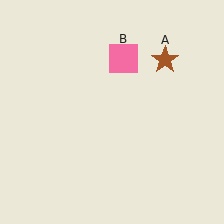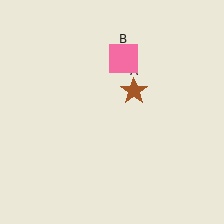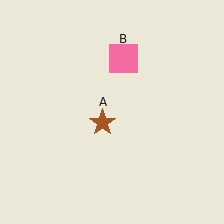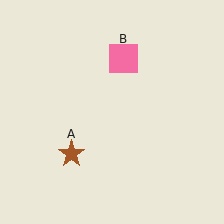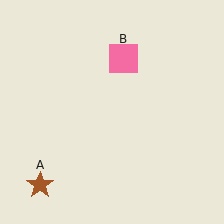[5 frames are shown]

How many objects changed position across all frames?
1 object changed position: brown star (object A).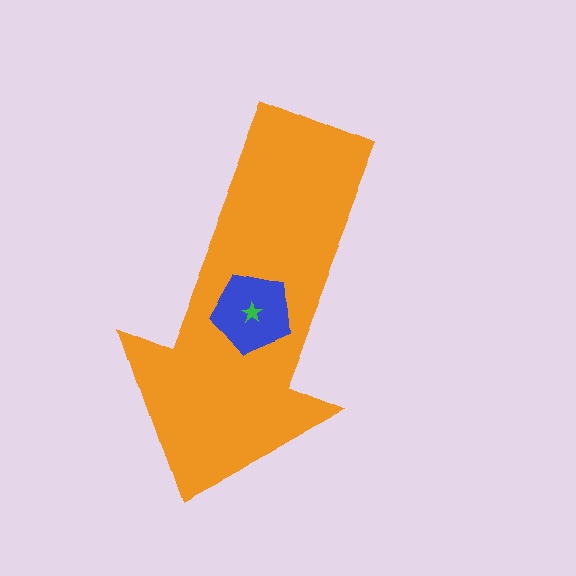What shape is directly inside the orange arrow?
The blue pentagon.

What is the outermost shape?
The orange arrow.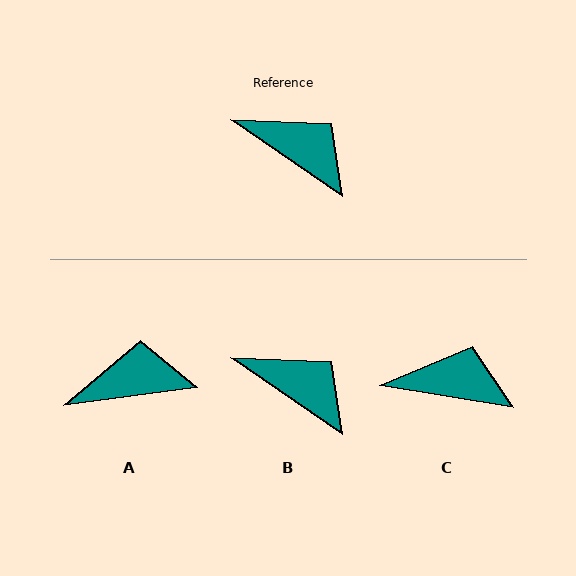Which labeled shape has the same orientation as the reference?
B.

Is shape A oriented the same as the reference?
No, it is off by about 42 degrees.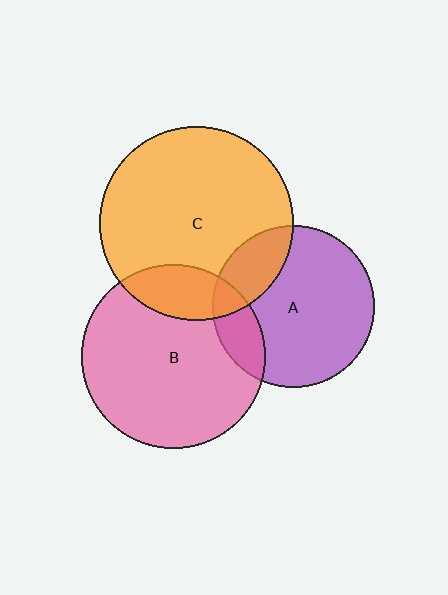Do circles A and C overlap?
Yes.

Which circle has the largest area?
Circle C (orange).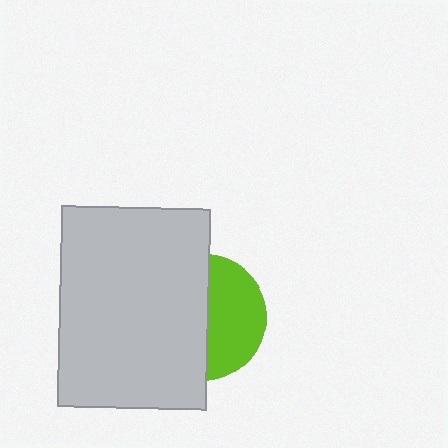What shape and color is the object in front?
The object in front is a light gray rectangle.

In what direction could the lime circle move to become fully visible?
The lime circle could move right. That would shift it out from behind the light gray rectangle entirely.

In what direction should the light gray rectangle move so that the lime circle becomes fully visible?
The light gray rectangle should move left. That is the shortest direction to clear the overlap and leave the lime circle fully visible.